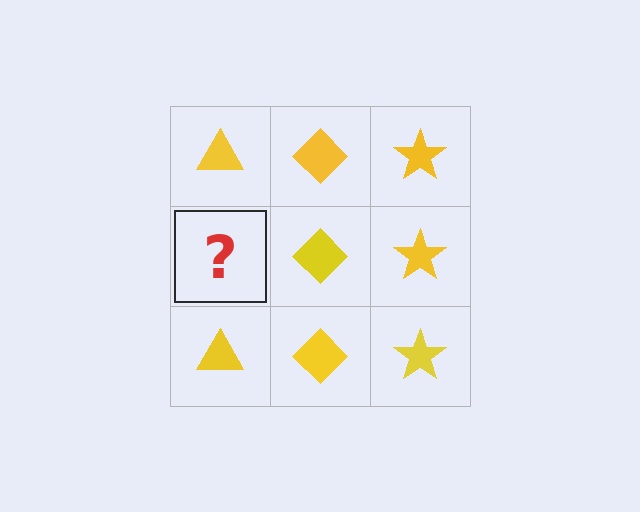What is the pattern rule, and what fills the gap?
The rule is that each column has a consistent shape. The gap should be filled with a yellow triangle.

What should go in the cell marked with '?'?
The missing cell should contain a yellow triangle.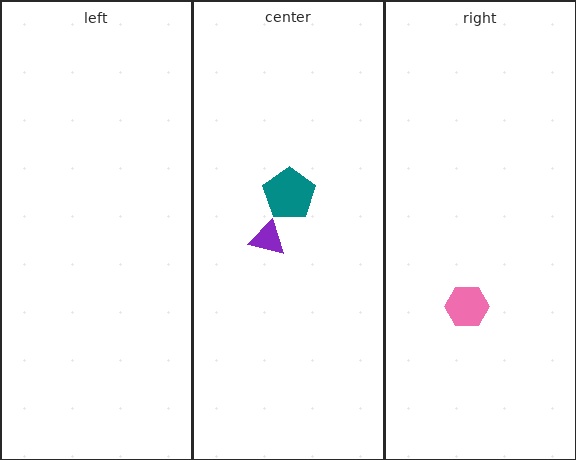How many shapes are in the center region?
2.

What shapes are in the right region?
The pink hexagon.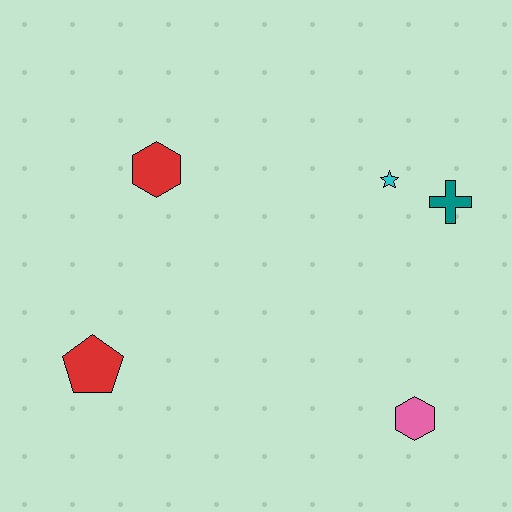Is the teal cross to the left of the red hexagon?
No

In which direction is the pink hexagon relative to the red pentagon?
The pink hexagon is to the right of the red pentagon.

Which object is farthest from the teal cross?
The red pentagon is farthest from the teal cross.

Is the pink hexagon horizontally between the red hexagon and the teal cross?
Yes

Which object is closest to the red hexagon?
The red pentagon is closest to the red hexagon.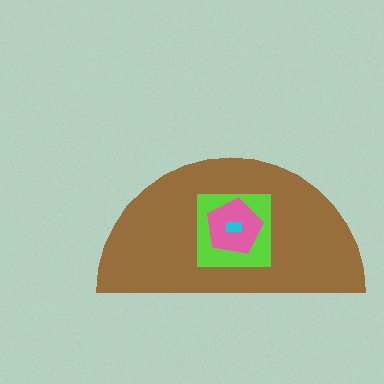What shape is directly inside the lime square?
The pink pentagon.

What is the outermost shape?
The brown semicircle.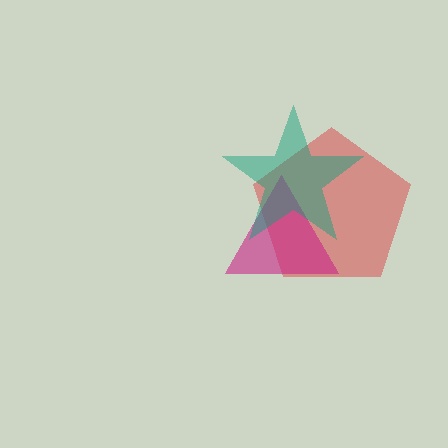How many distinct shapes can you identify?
There are 3 distinct shapes: a red pentagon, a magenta triangle, a teal star.